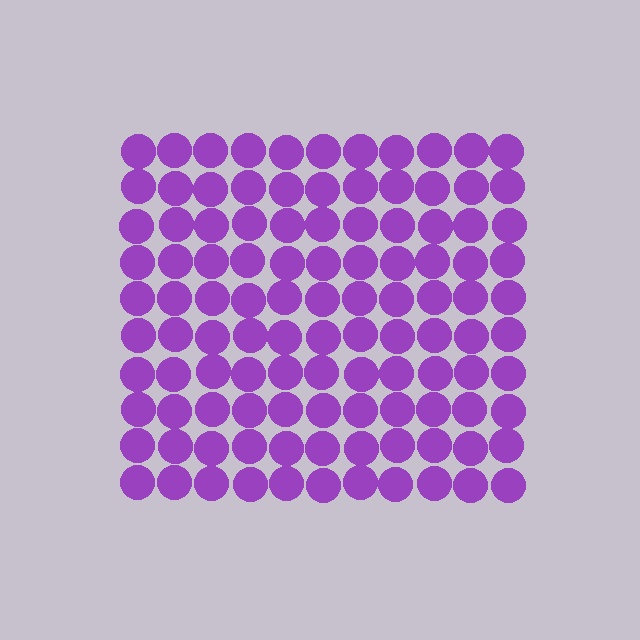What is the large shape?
The large shape is a square.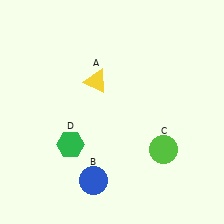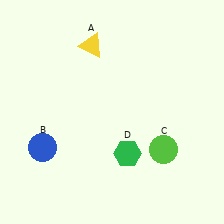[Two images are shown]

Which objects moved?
The objects that moved are: the yellow triangle (A), the blue circle (B), the green hexagon (D).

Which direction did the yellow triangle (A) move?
The yellow triangle (A) moved up.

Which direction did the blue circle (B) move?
The blue circle (B) moved left.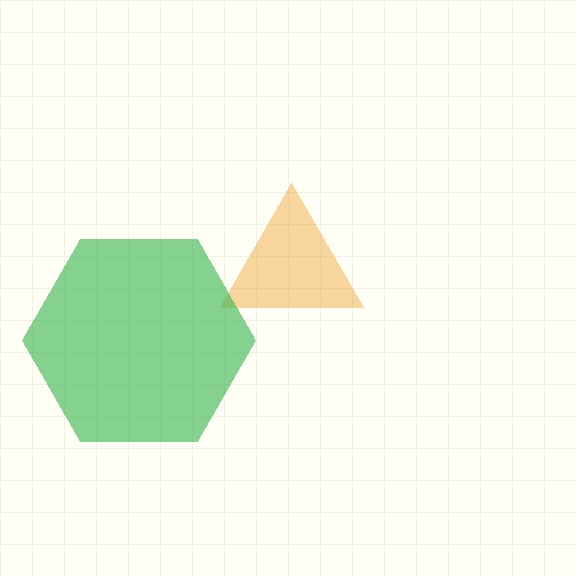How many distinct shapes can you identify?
There are 2 distinct shapes: an orange triangle, a green hexagon.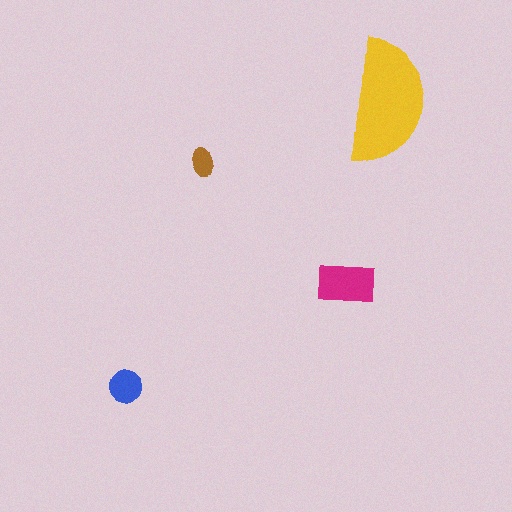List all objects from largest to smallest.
The yellow semicircle, the magenta rectangle, the blue circle, the brown ellipse.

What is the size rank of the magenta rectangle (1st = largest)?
2nd.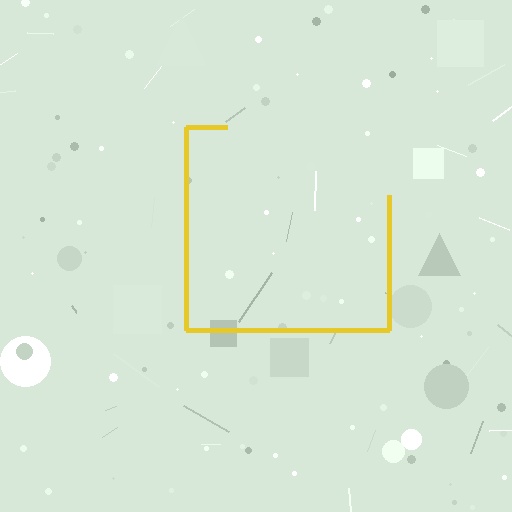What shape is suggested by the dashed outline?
The dashed outline suggests a square.